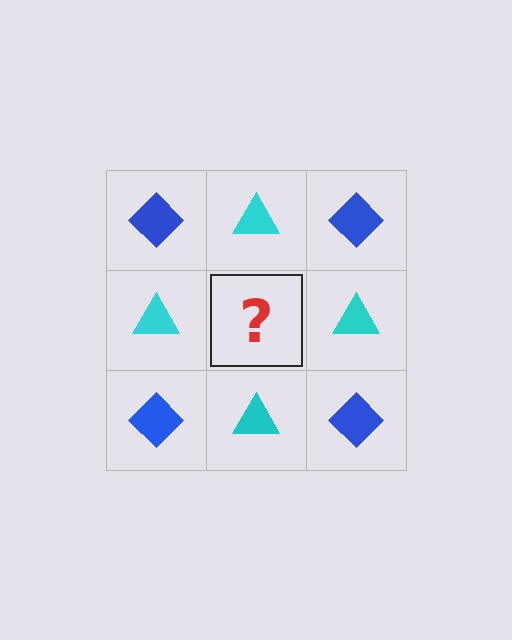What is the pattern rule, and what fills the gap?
The rule is that it alternates blue diamond and cyan triangle in a checkerboard pattern. The gap should be filled with a blue diamond.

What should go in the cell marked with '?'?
The missing cell should contain a blue diamond.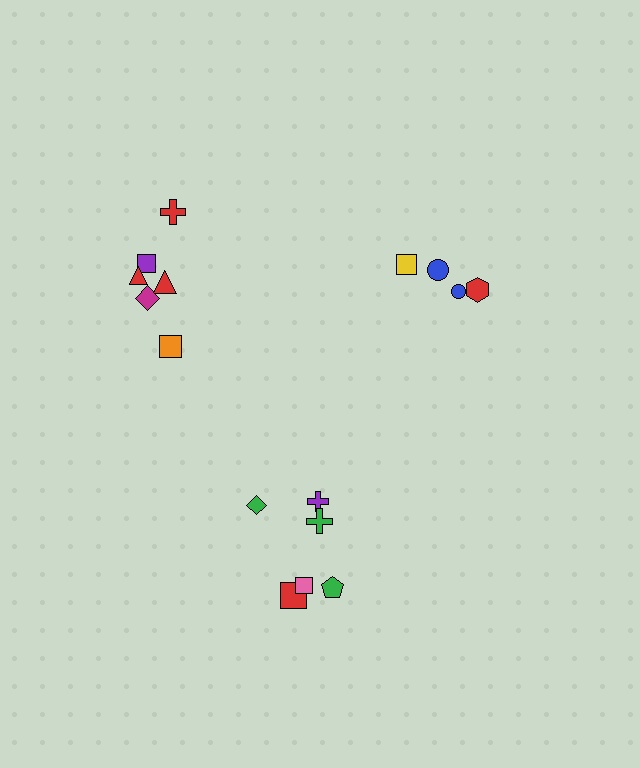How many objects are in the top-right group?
There are 4 objects.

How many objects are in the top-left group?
There are 6 objects.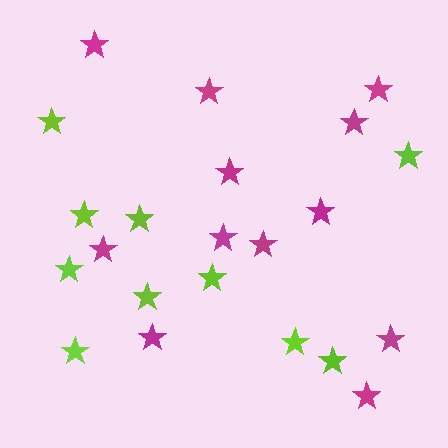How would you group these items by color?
There are 2 groups: one group of lime stars (10) and one group of magenta stars (12).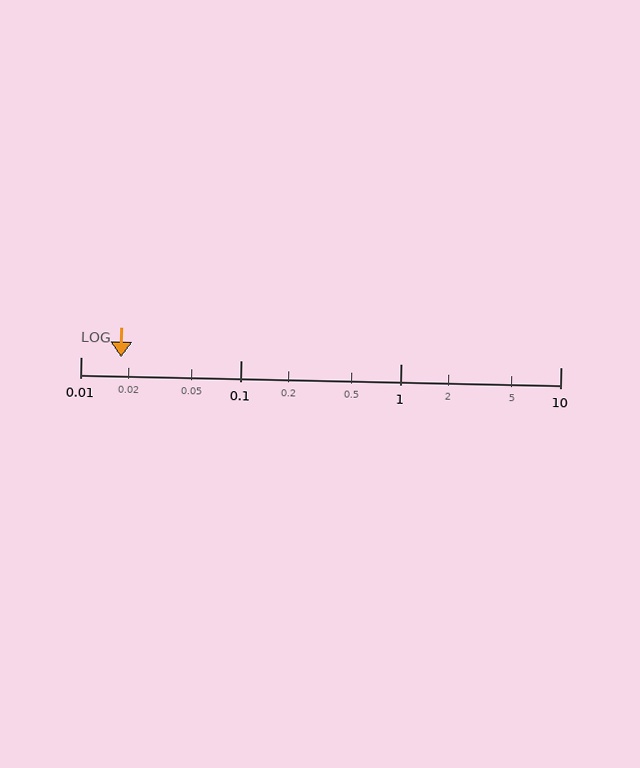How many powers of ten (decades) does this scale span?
The scale spans 3 decades, from 0.01 to 10.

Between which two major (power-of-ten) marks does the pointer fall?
The pointer is between 0.01 and 0.1.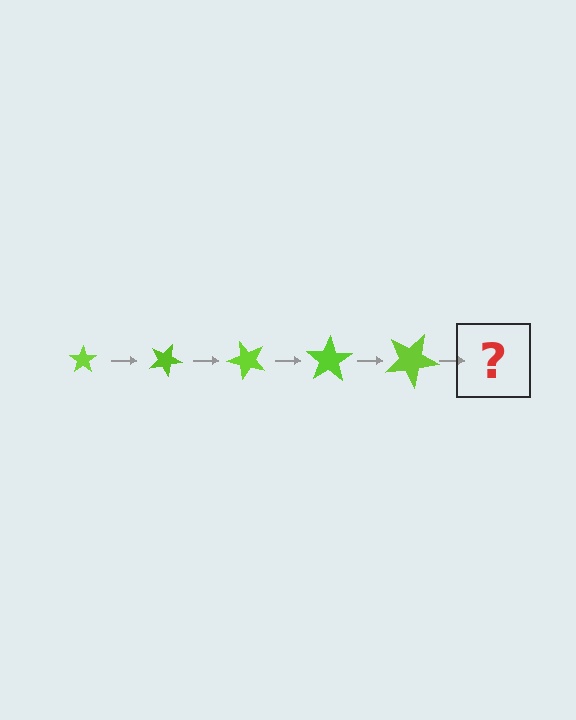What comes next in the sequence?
The next element should be a star, larger than the previous one and rotated 125 degrees from the start.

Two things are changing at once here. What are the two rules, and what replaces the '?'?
The two rules are that the star grows larger each step and it rotates 25 degrees each step. The '?' should be a star, larger than the previous one and rotated 125 degrees from the start.